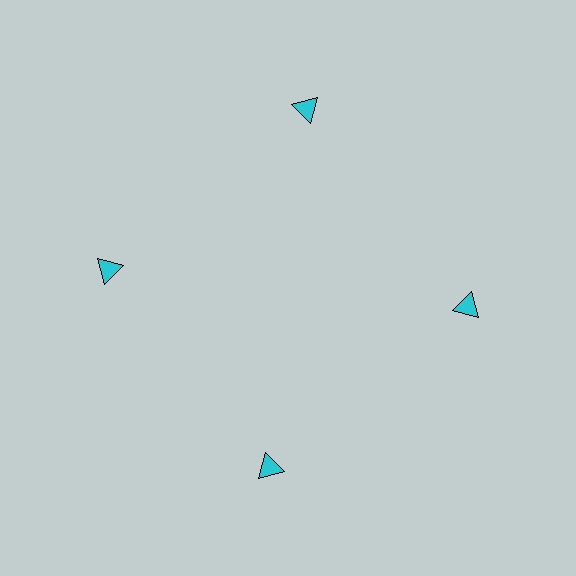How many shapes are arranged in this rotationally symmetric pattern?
There are 4 shapes, arranged in 4 groups of 1.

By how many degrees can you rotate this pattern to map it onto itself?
The pattern maps onto itself every 90 degrees of rotation.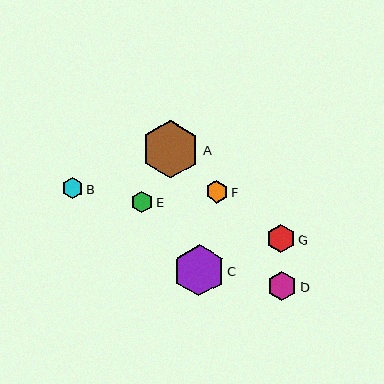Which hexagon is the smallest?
Hexagon B is the smallest with a size of approximately 21 pixels.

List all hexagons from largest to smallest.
From largest to smallest: A, C, D, G, F, E, B.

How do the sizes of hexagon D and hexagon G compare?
Hexagon D and hexagon G are approximately the same size.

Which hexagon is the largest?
Hexagon A is the largest with a size of approximately 58 pixels.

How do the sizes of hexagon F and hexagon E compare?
Hexagon F and hexagon E are approximately the same size.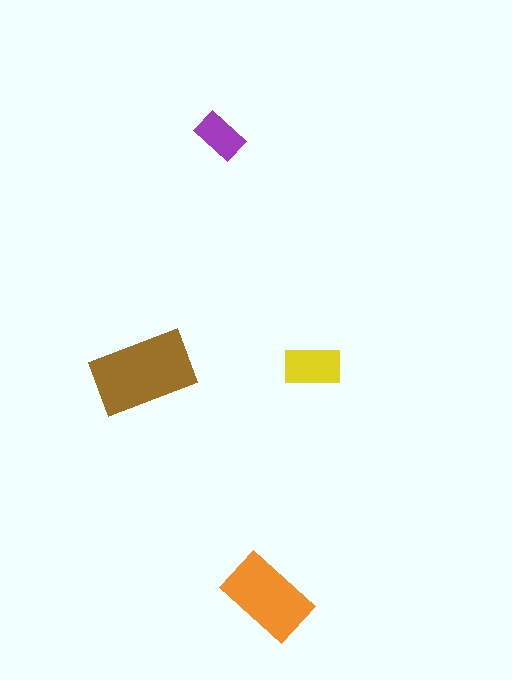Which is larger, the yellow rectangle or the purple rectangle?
The yellow one.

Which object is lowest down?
The orange rectangle is bottommost.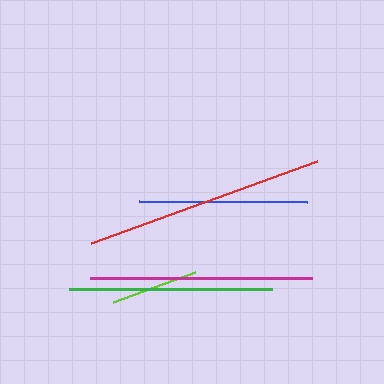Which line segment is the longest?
The red line is the longest at approximately 240 pixels.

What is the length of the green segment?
The green segment is approximately 202 pixels long.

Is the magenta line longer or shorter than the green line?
The magenta line is longer than the green line.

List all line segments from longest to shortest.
From longest to shortest: red, magenta, green, blue, lime.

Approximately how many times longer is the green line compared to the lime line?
The green line is approximately 2.3 times the length of the lime line.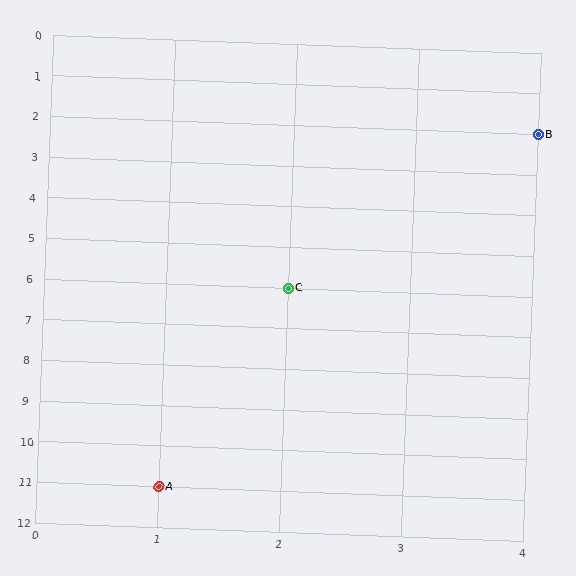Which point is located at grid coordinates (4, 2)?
Point B is at (4, 2).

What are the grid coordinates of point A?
Point A is at grid coordinates (1, 11).